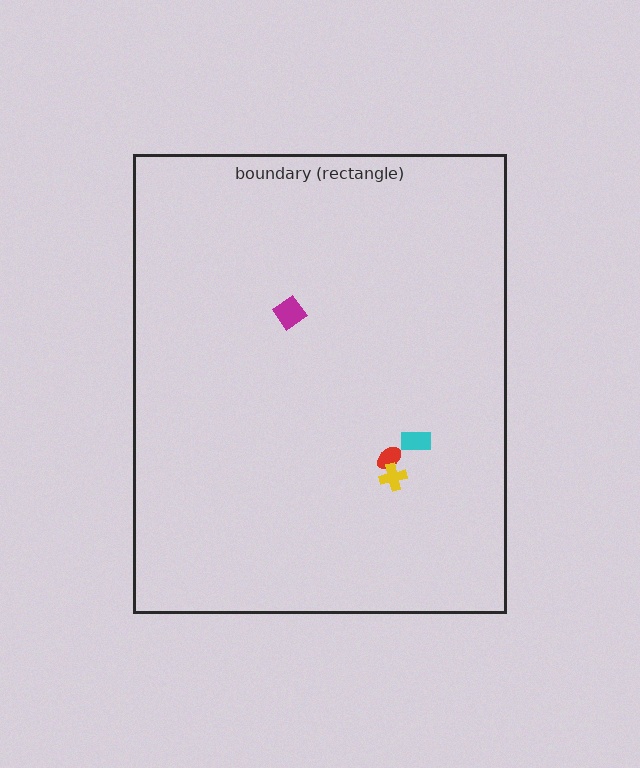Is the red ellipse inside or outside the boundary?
Inside.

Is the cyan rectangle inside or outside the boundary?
Inside.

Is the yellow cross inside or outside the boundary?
Inside.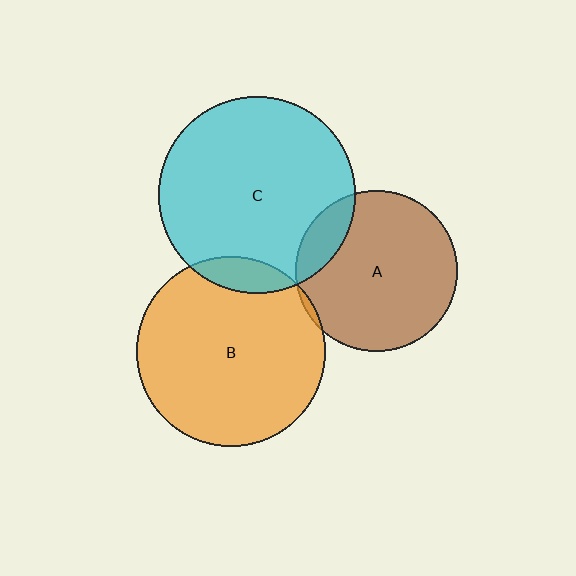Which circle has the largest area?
Circle C (cyan).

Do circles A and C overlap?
Yes.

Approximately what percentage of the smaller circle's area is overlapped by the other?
Approximately 15%.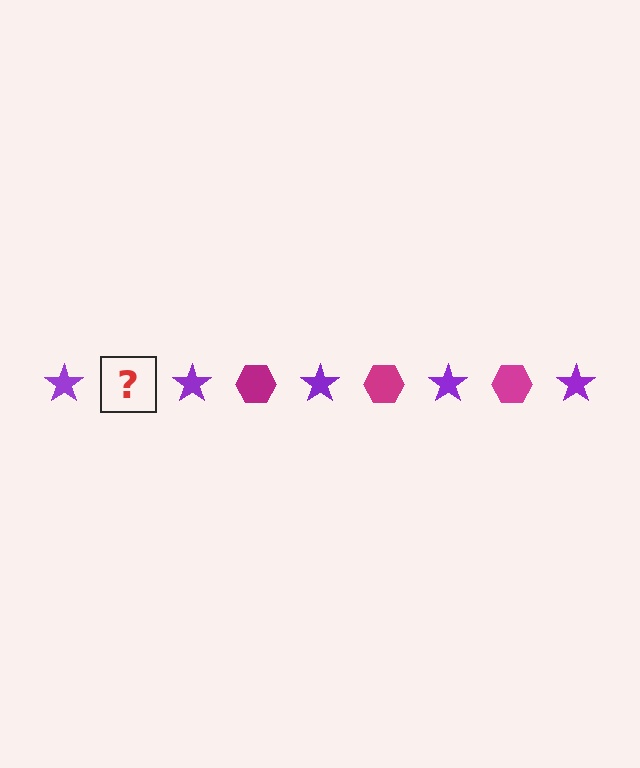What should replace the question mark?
The question mark should be replaced with a magenta hexagon.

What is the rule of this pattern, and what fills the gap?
The rule is that the pattern alternates between purple star and magenta hexagon. The gap should be filled with a magenta hexagon.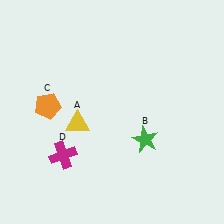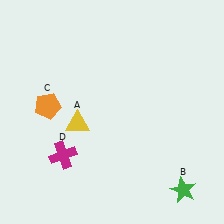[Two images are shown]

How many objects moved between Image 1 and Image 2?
1 object moved between the two images.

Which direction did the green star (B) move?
The green star (B) moved down.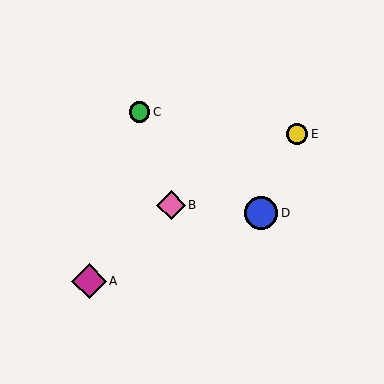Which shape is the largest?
The magenta diamond (labeled A) is the largest.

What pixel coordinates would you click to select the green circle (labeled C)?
Click at (140, 112) to select the green circle C.